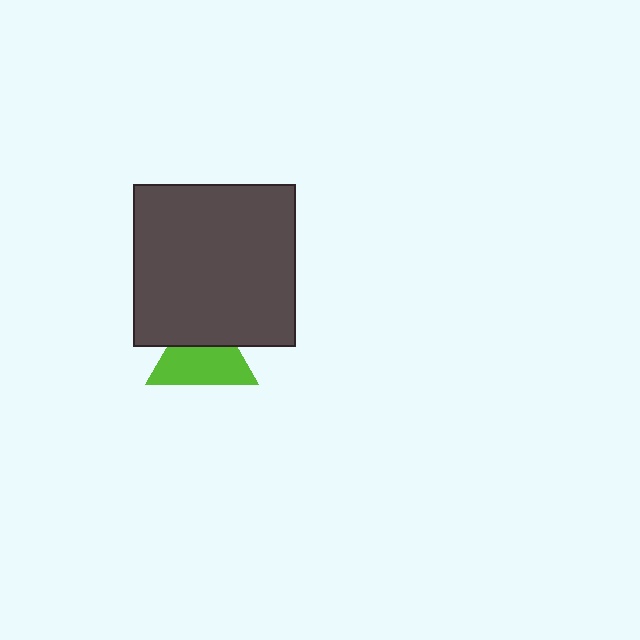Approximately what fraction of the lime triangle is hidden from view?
Roughly 38% of the lime triangle is hidden behind the dark gray square.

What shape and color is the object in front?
The object in front is a dark gray square.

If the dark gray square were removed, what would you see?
You would see the complete lime triangle.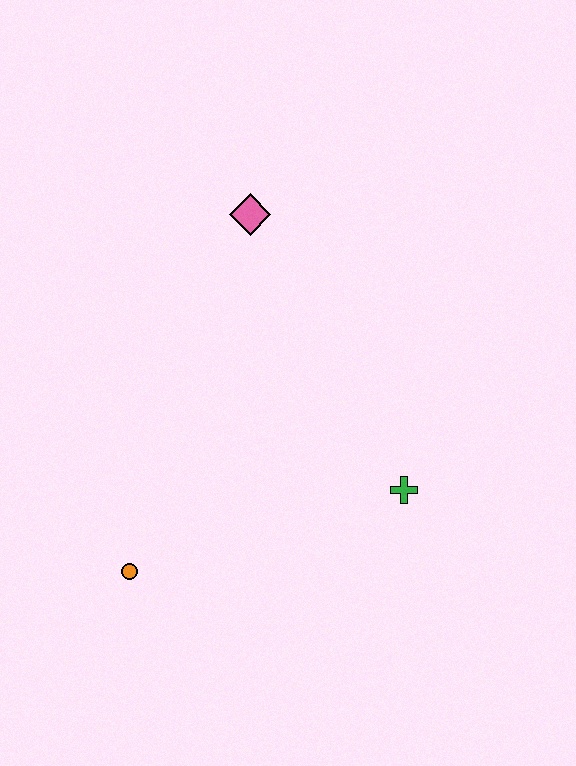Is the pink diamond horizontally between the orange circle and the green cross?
Yes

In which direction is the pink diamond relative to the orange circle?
The pink diamond is above the orange circle.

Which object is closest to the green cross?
The orange circle is closest to the green cross.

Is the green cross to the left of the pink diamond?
No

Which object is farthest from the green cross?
The pink diamond is farthest from the green cross.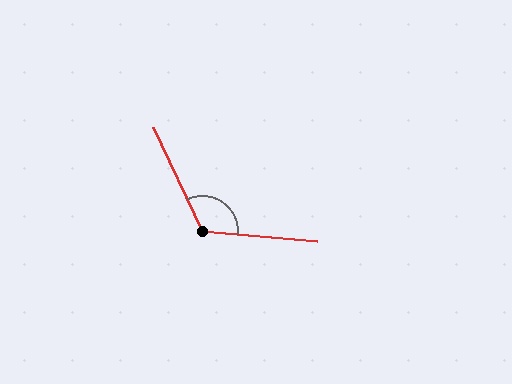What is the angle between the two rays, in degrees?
Approximately 120 degrees.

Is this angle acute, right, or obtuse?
It is obtuse.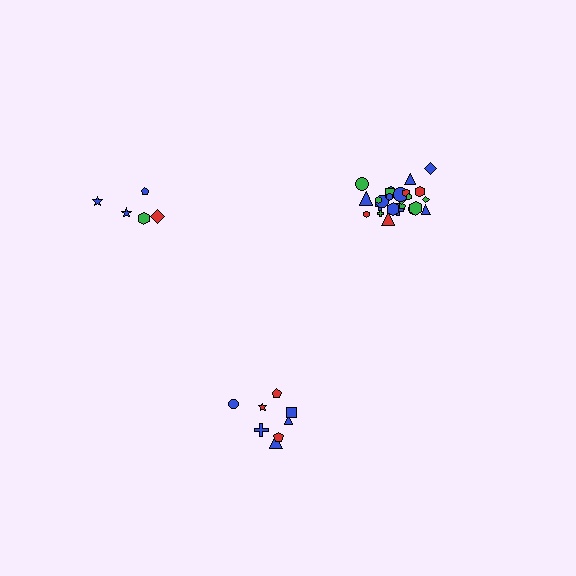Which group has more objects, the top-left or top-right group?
The top-right group.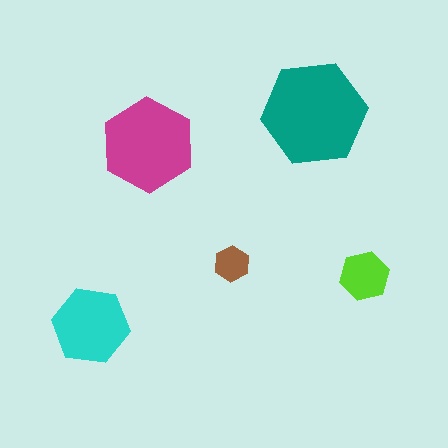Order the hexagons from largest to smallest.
the teal one, the magenta one, the cyan one, the lime one, the brown one.